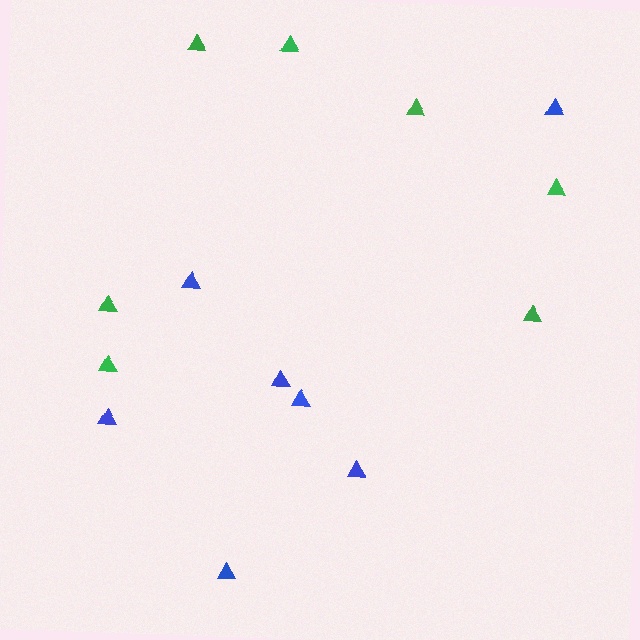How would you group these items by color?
There are 2 groups: one group of blue triangles (7) and one group of green triangles (7).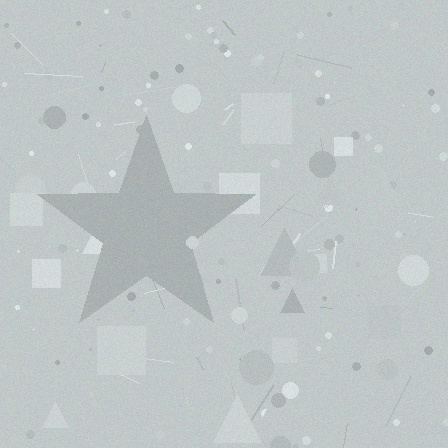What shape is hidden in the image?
A star is hidden in the image.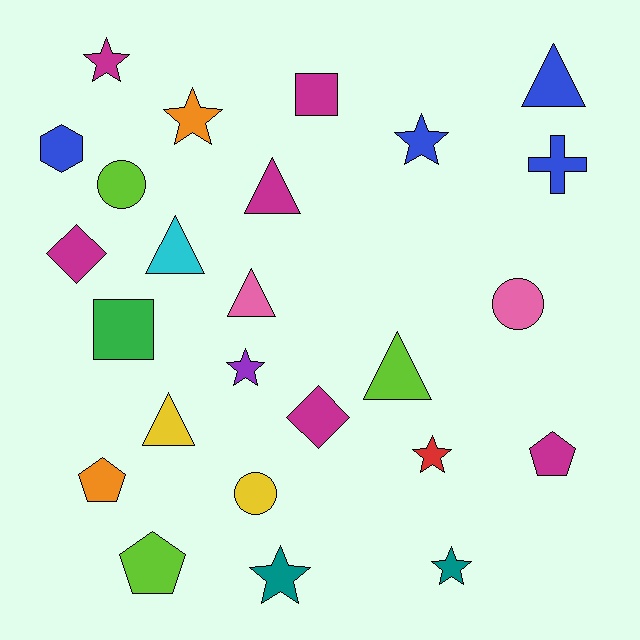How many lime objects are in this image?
There are 3 lime objects.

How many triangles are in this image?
There are 6 triangles.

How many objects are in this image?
There are 25 objects.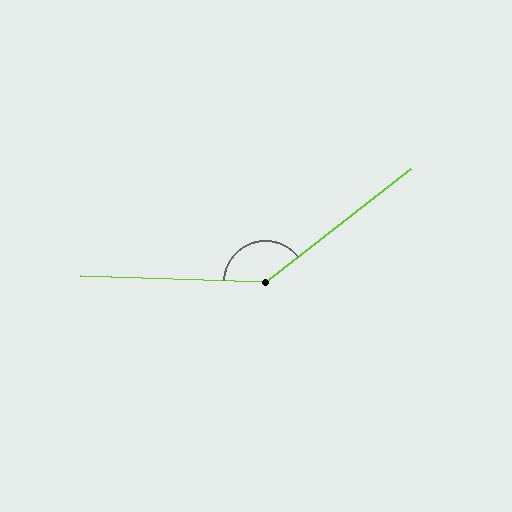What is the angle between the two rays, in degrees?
Approximately 140 degrees.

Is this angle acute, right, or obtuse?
It is obtuse.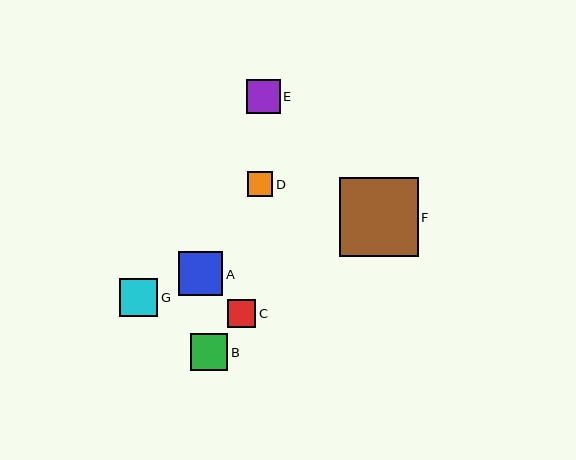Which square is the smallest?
Square D is the smallest with a size of approximately 25 pixels.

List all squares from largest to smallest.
From largest to smallest: F, A, G, B, E, C, D.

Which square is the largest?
Square F is the largest with a size of approximately 79 pixels.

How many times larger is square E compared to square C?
Square E is approximately 1.2 times the size of square C.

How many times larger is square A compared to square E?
Square A is approximately 1.3 times the size of square E.